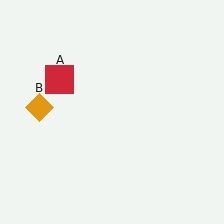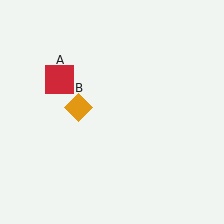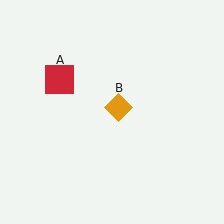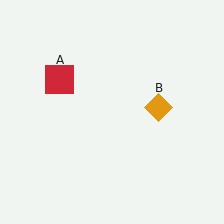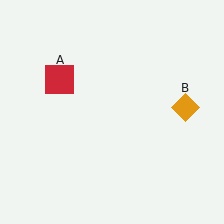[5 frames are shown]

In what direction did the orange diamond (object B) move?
The orange diamond (object B) moved right.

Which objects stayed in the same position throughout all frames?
Red square (object A) remained stationary.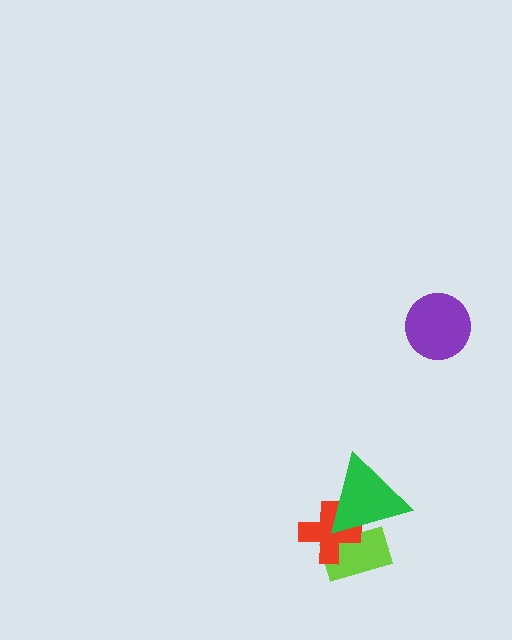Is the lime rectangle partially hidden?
Yes, it is partially covered by another shape.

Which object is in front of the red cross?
The green triangle is in front of the red cross.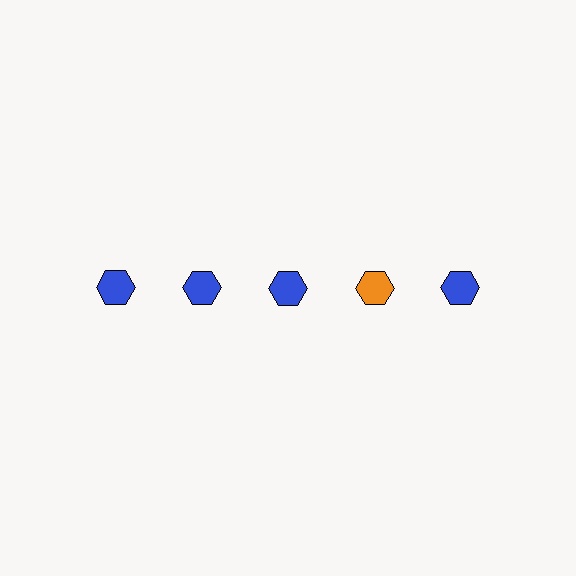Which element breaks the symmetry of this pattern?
The orange hexagon in the top row, second from right column breaks the symmetry. All other shapes are blue hexagons.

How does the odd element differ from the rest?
It has a different color: orange instead of blue.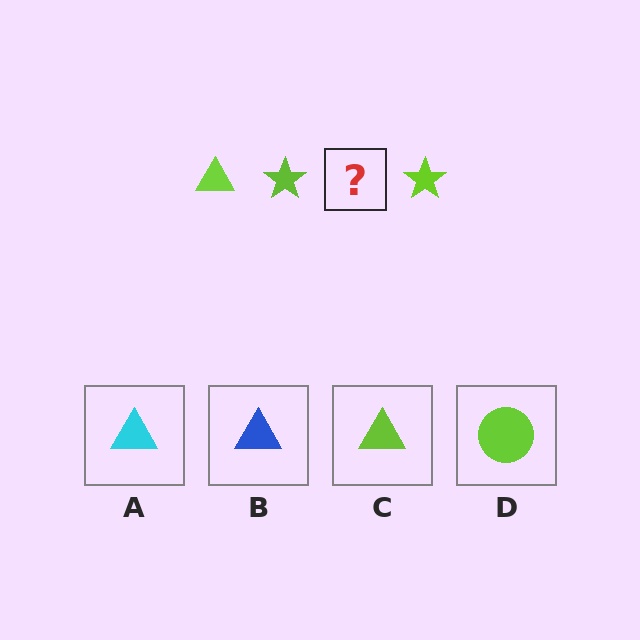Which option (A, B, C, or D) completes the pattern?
C.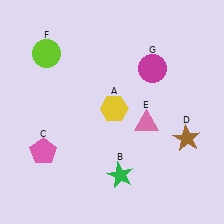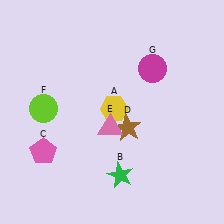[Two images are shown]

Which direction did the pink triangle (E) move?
The pink triangle (E) moved left.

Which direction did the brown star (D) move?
The brown star (D) moved left.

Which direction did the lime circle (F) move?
The lime circle (F) moved down.